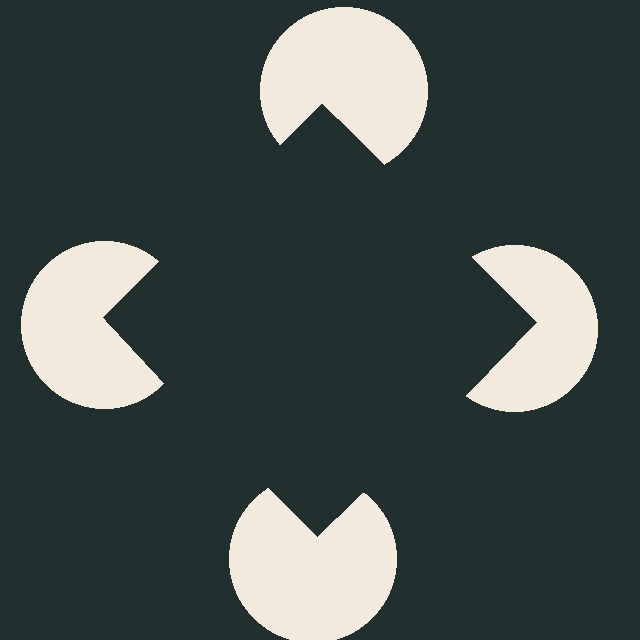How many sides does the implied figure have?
4 sides.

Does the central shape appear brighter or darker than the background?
It typically appears slightly darker than the background, even though no actual brightness change is drawn.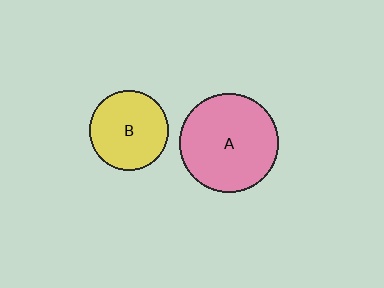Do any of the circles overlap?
No, none of the circles overlap.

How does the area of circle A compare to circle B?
Approximately 1.6 times.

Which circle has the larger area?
Circle A (pink).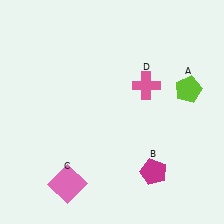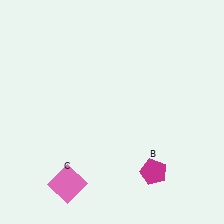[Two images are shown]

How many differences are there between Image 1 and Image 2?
There are 2 differences between the two images.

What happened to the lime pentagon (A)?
The lime pentagon (A) was removed in Image 2. It was in the top-right area of Image 1.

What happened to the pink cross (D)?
The pink cross (D) was removed in Image 2. It was in the top-right area of Image 1.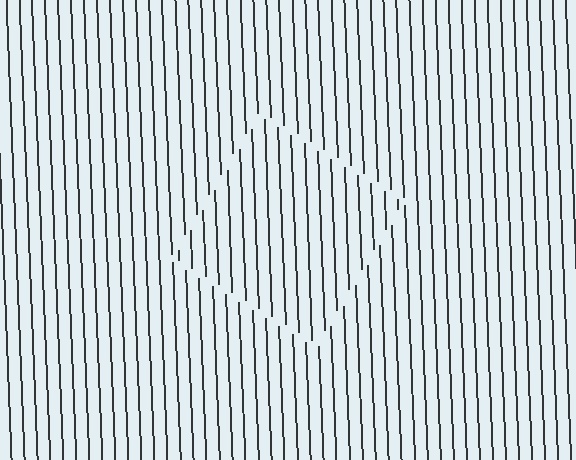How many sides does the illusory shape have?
4 sides — the line-ends trace a square.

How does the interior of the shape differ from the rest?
The interior of the shape contains the same grating, shifted by half a period — the contour is defined by the phase discontinuity where line-ends from the inner and outer gratings abut.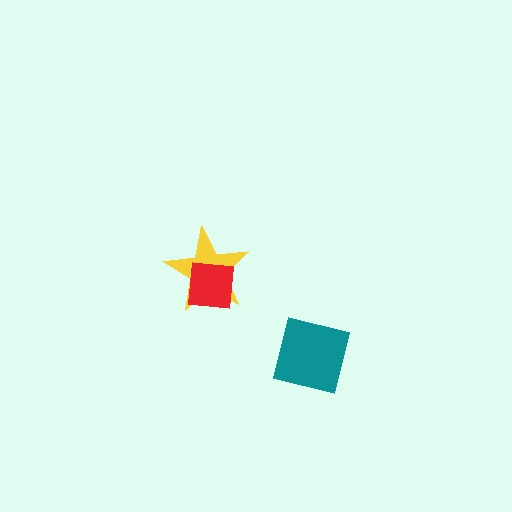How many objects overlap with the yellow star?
1 object overlaps with the yellow star.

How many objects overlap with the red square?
1 object overlaps with the red square.